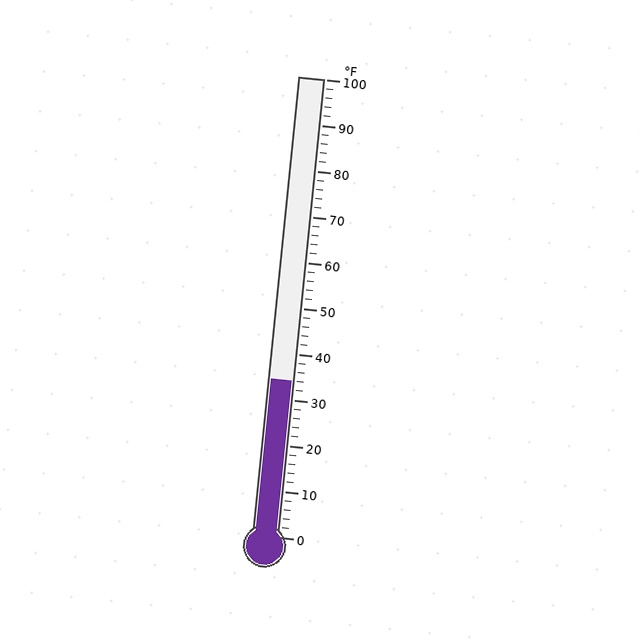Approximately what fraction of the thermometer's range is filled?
The thermometer is filled to approximately 35% of its range.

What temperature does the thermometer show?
The thermometer shows approximately 34°F.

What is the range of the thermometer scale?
The thermometer scale ranges from 0°F to 100°F.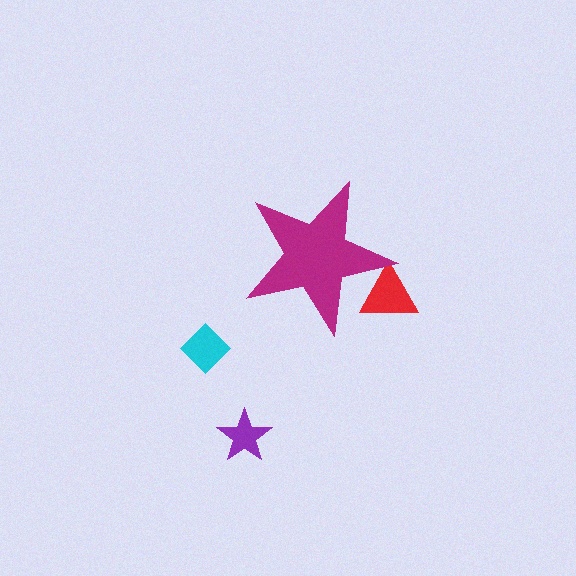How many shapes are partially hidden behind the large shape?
1 shape is partially hidden.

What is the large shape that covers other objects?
A magenta star.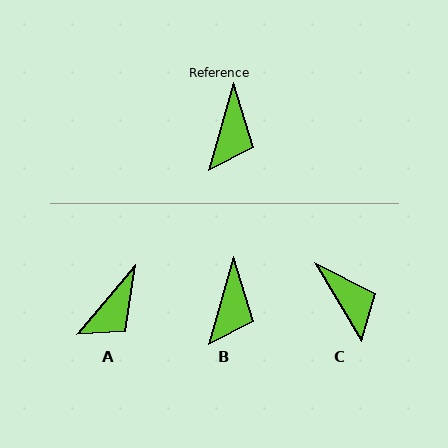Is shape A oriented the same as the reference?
No, it is off by about 24 degrees.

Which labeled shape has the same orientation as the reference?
B.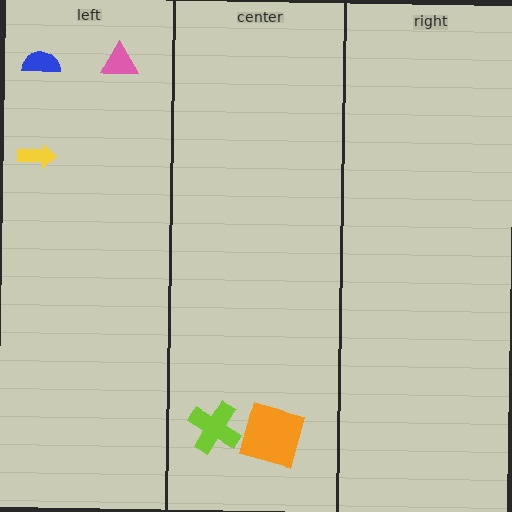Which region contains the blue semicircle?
The left region.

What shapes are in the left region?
The yellow arrow, the pink triangle, the blue semicircle.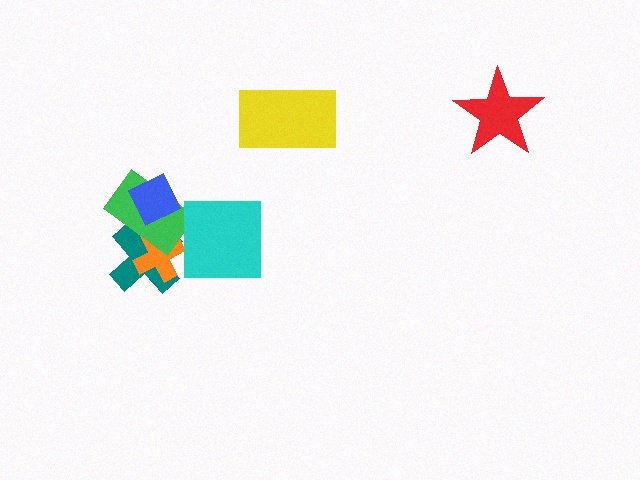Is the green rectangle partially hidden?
Yes, it is partially covered by another shape.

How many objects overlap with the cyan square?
0 objects overlap with the cyan square.